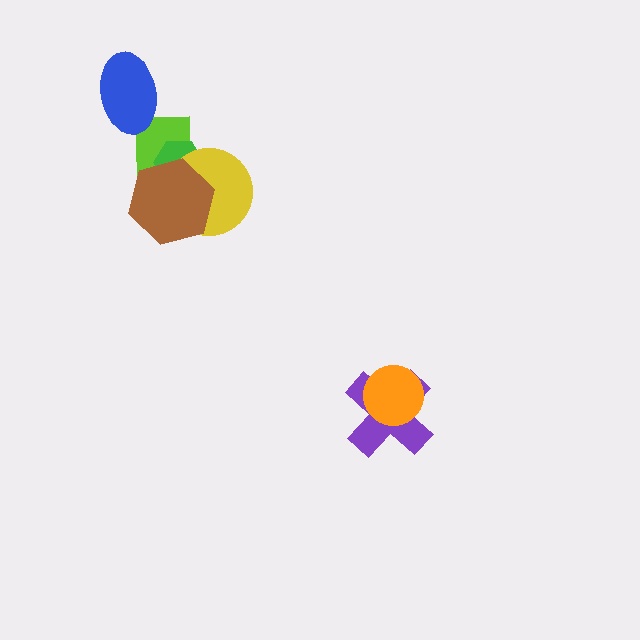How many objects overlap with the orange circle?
1 object overlaps with the orange circle.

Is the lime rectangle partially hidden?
Yes, it is partially covered by another shape.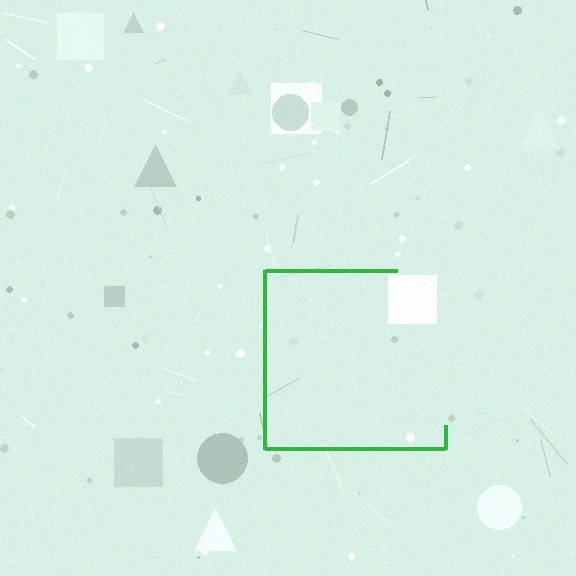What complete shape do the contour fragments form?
The contour fragments form a square.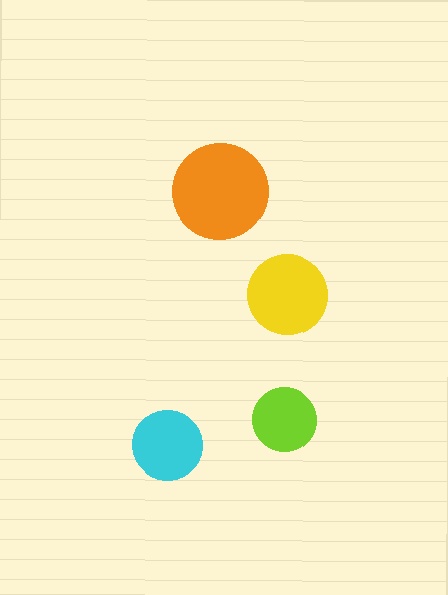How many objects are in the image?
There are 4 objects in the image.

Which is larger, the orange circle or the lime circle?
The orange one.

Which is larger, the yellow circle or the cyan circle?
The yellow one.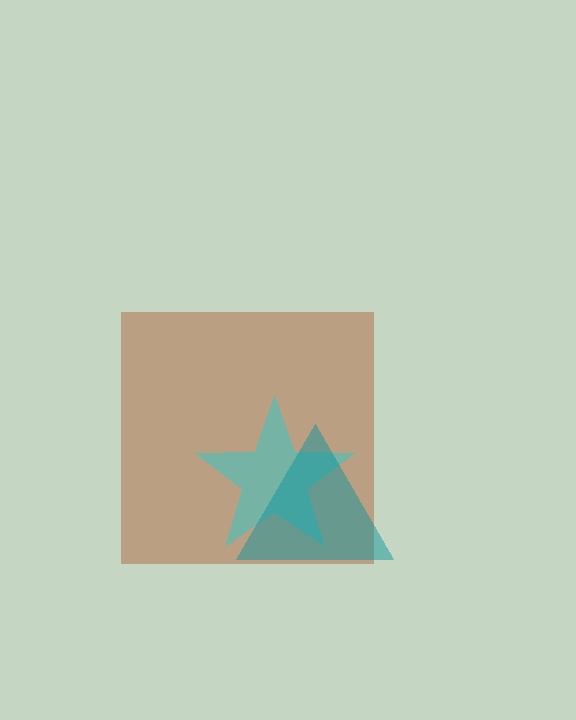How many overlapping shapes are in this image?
There are 3 overlapping shapes in the image.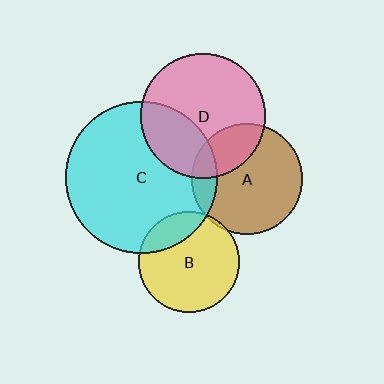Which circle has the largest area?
Circle C (cyan).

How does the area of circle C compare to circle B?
Approximately 2.3 times.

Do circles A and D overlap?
Yes.